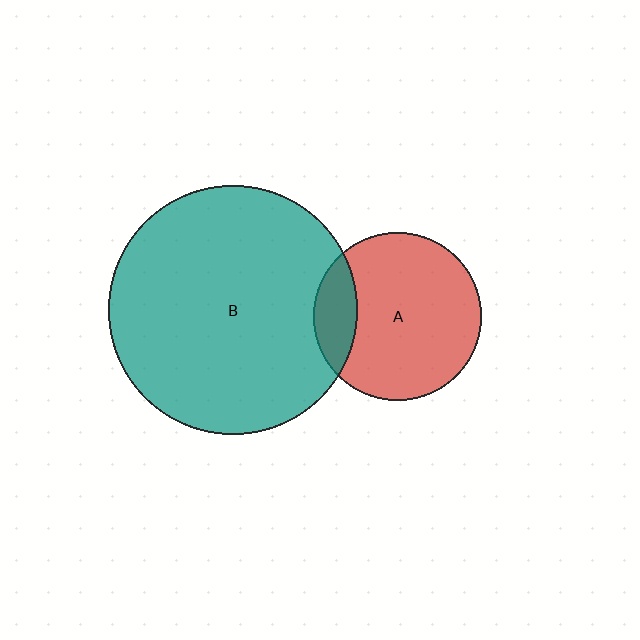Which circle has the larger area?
Circle B (teal).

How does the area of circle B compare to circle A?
Approximately 2.2 times.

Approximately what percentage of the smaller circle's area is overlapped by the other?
Approximately 15%.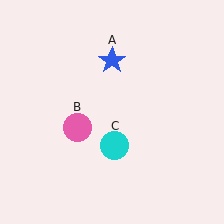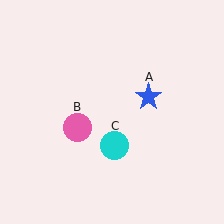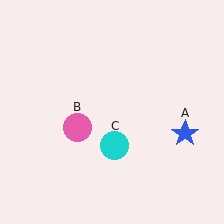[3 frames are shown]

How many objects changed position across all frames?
1 object changed position: blue star (object A).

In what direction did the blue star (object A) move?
The blue star (object A) moved down and to the right.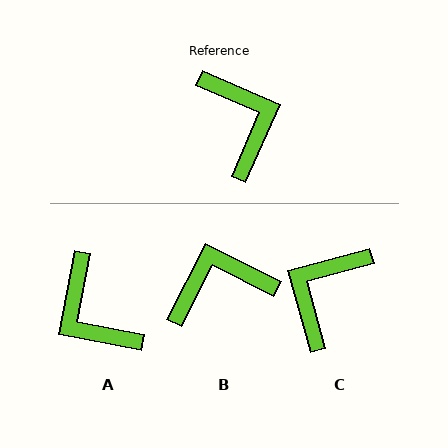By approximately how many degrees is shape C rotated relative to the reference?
Approximately 129 degrees counter-clockwise.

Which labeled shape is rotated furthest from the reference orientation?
A, about 167 degrees away.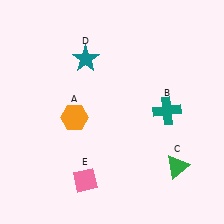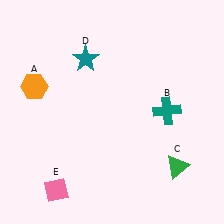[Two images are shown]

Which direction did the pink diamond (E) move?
The pink diamond (E) moved left.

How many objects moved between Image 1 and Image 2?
2 objects moved between the two images.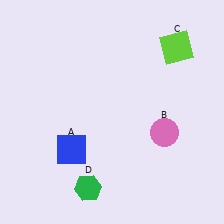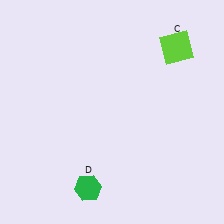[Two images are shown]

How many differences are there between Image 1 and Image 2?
There are 2 differences between the two images.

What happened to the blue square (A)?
The blue square (A) was removed in Image 2. It was in the bottom-left area of Image 1.